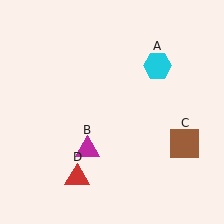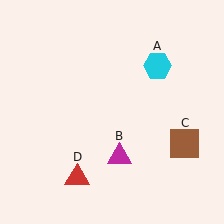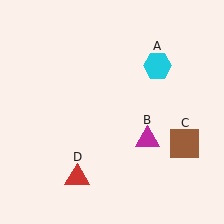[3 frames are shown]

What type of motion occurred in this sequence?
The magenta triangle (object B) rotated counterclockwise around the center of the scene.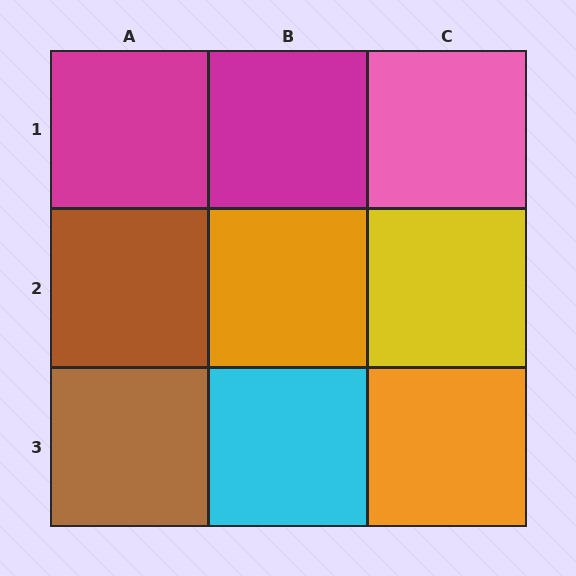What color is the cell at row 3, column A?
Brown.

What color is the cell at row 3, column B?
Cyan.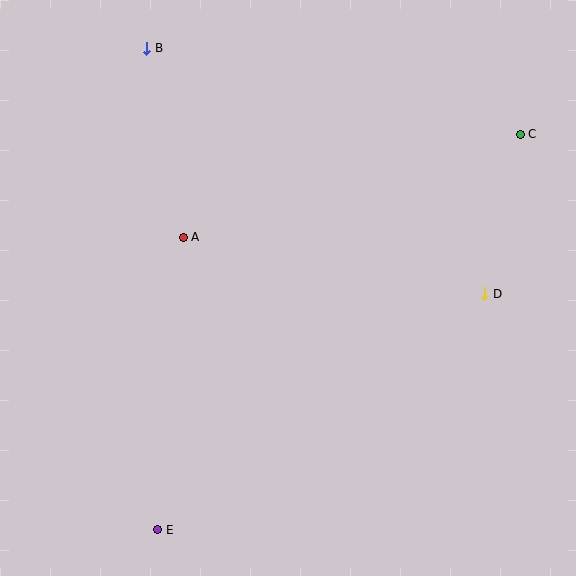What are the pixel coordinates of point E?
Point E is at (158, 530).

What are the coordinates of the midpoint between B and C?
The midpoint between B and C is at (333, 91).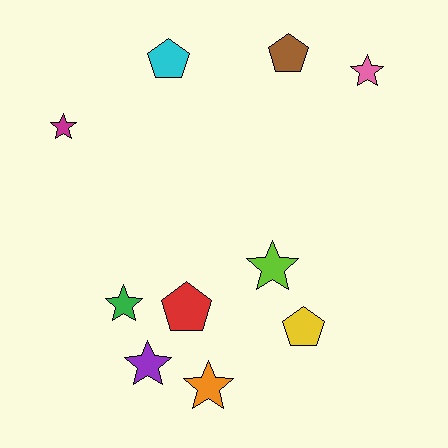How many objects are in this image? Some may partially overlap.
There are 10 objects.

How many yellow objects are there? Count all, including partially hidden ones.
There is 1 yellow object.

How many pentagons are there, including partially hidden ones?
There are 4 pentagons.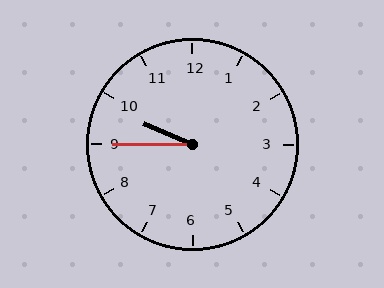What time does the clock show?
9:45.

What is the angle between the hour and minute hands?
Approximately 22 degrees.